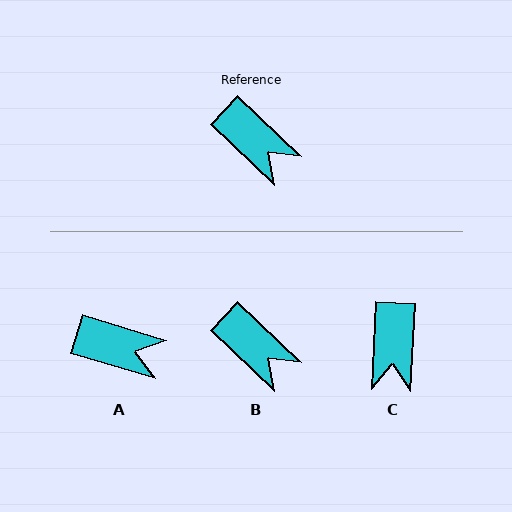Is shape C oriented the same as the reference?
No, it is off by about 50 degrees.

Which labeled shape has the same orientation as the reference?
B.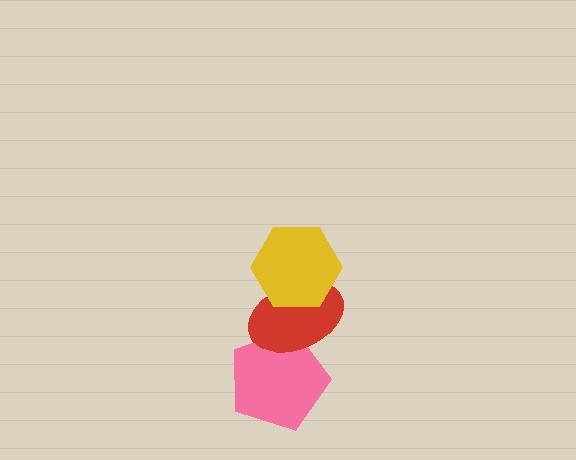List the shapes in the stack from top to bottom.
From top to bottom: the yellow hexagon, the red ellipse, the pink pentagon.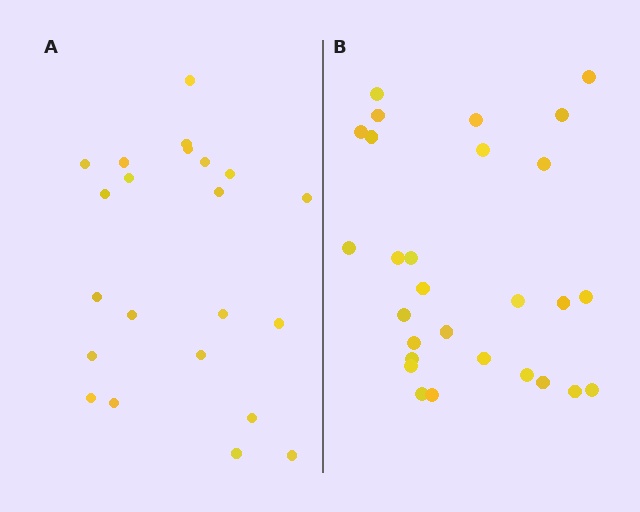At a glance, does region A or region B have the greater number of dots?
Region B (the right region) has more dots.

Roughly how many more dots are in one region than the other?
Region B has about 6 more dots than region A.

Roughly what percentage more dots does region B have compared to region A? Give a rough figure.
About 25% more.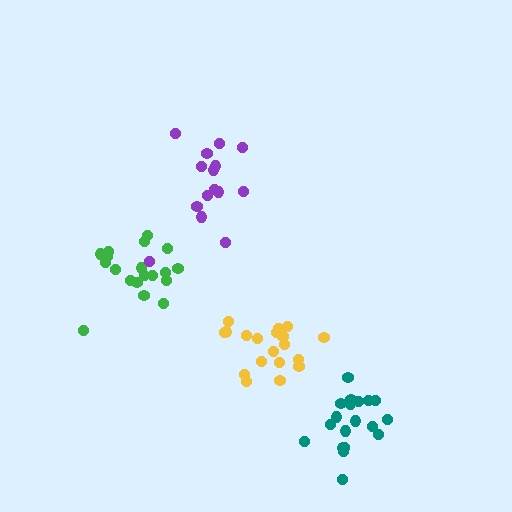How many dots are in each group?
Group 1: 19 dots, Group 2: 19 dots, Group 3: 15 dots, Group 4: 20 dots (73 total).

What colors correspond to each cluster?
The clusters are colored: green, teal, purple, yellow.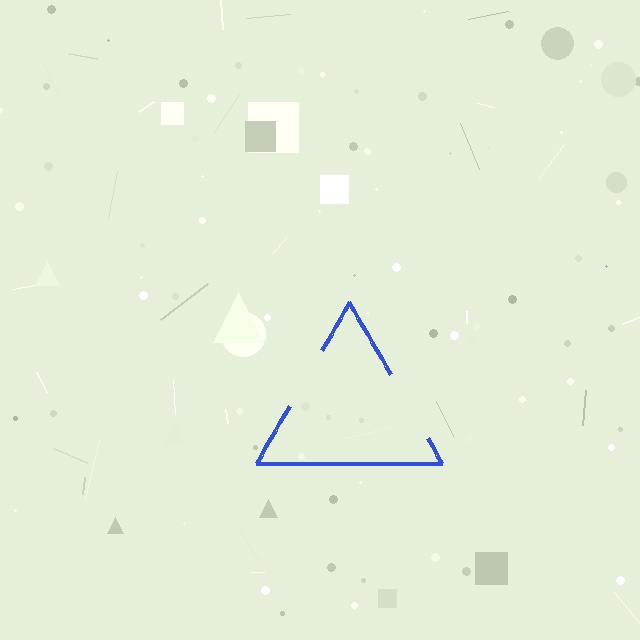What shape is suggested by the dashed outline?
The dashed outline suggests a triangle.